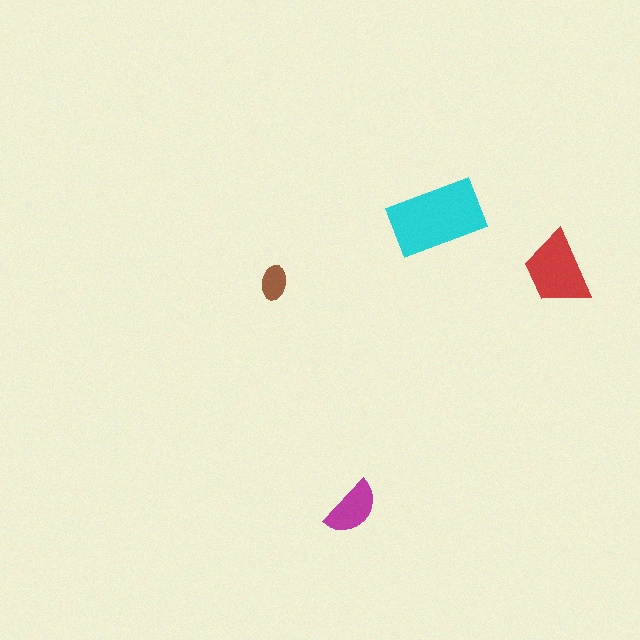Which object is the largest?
The cyan rectangle.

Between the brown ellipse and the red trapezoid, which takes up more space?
The red trapezoid.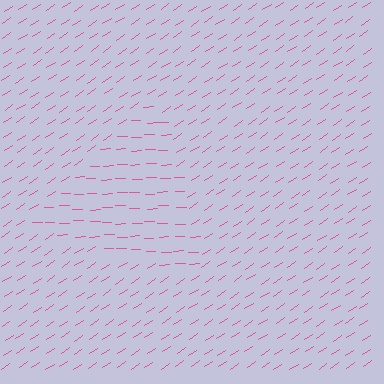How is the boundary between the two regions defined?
The boundary is defined purely by a change in line orientation (approximately 31 degrees difference). All lines are the same color and thickness.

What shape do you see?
I see a triangle.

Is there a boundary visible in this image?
Yes, there is a texture boundary formed by a change in line orientation.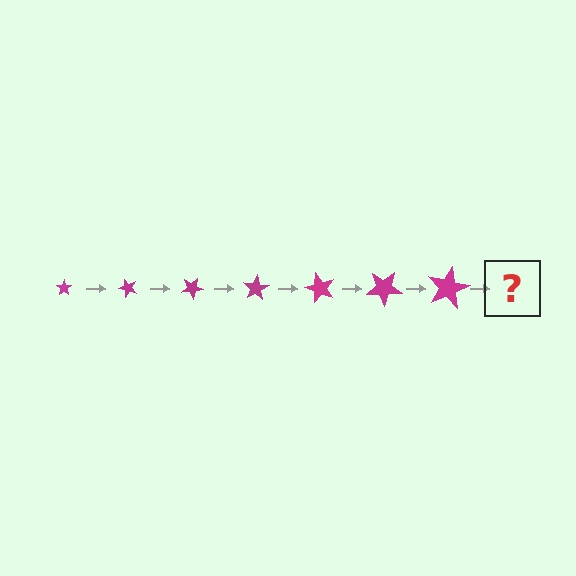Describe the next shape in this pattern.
It should be a star, larger than the previous one and rotated 350 degrees from the start.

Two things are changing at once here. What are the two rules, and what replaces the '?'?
The two rules are that the star grows larger each step and it rotates 50 degrees each step. The '?' should be a star, larger than the previous one and rotated 350 degrees from the start.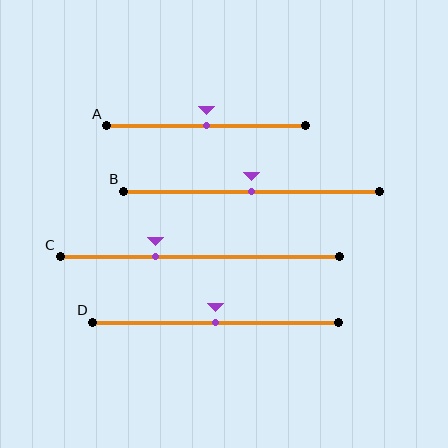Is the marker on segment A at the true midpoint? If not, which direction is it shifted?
Yes, the marker on segment A is at the true midpoint.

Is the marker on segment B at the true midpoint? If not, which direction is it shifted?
Yes, the marker on segment B is at the true midpoint.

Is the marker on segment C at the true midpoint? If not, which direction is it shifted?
No, the marker on segment C is shifted to the left by about 16% of the segment length.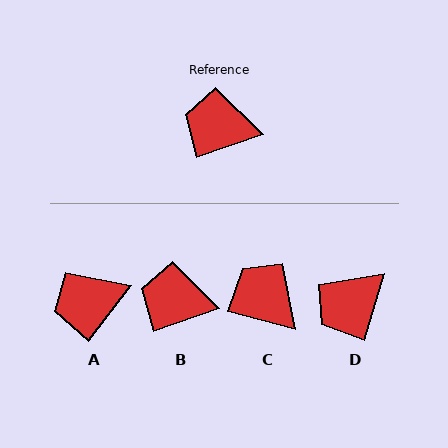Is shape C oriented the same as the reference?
No, it is off by about 34 degrees.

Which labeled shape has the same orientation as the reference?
B.